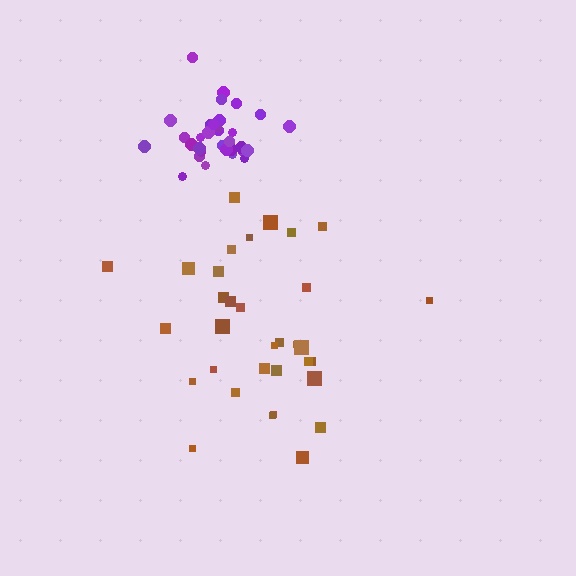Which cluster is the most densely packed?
Purple.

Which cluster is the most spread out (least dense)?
Brown.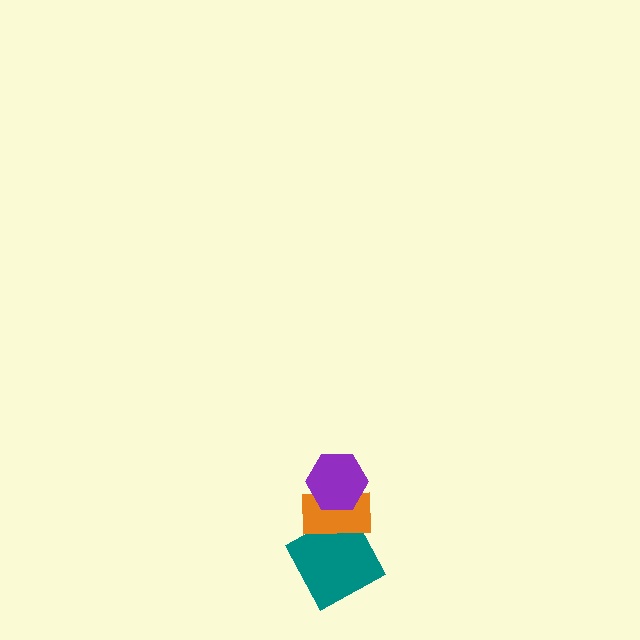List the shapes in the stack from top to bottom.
From top to bottom: the purple hexagon, the orange rectangle, the teal square.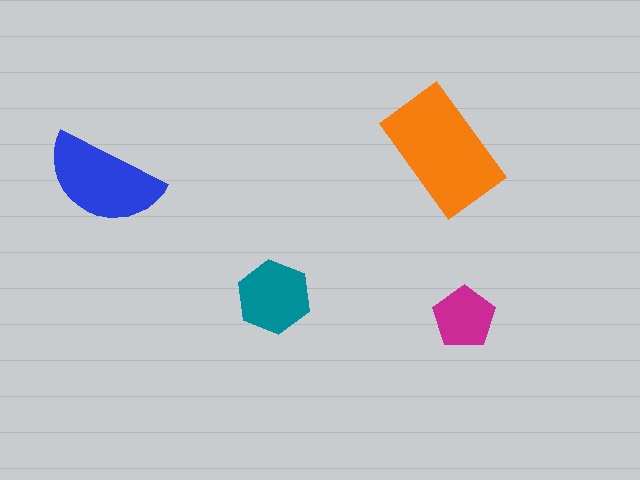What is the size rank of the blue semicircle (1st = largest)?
2nd.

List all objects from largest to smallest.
The orange rectangle, the blue semicircle, the teal hexagon, the magenta pentagon.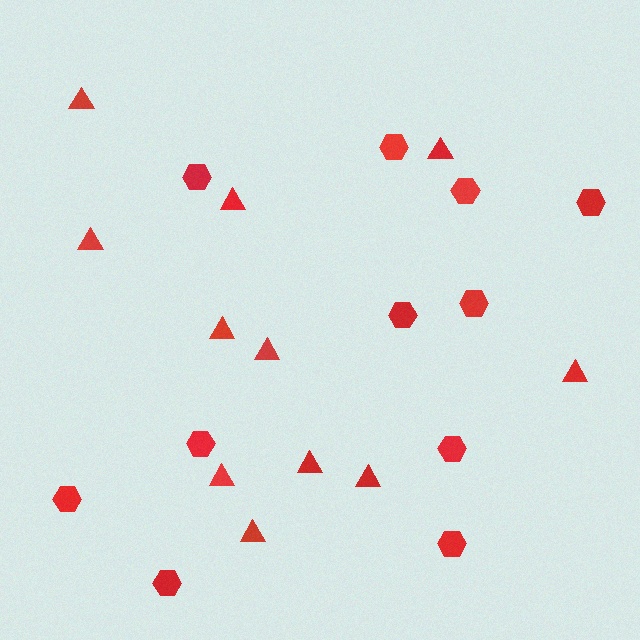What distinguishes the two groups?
There are 2 groups: one group of hexagons (11) and one group of triangles (11).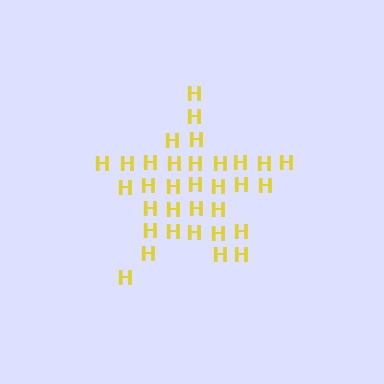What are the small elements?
The small elements are letter H's.